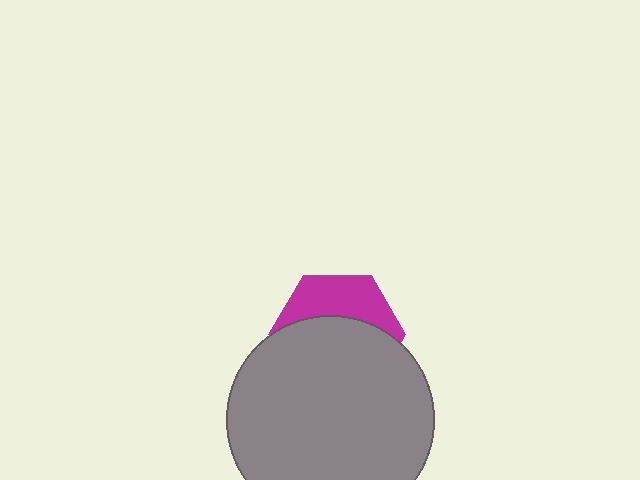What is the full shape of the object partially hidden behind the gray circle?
The partially hidden object is a magenta hexagon.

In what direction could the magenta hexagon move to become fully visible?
The magenta hexagon could move up. That would shift it out from behind the gray circle entirely.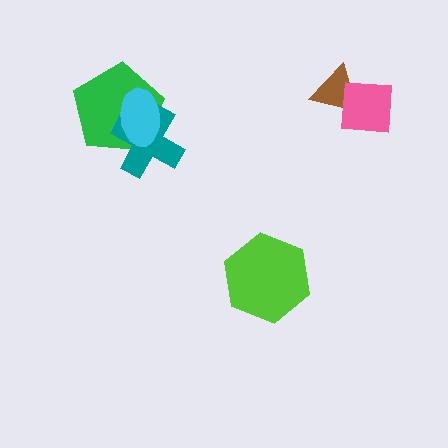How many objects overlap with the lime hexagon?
0 objects overlap with the lime hexagon.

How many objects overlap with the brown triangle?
1 object overlaps with the brown triangle.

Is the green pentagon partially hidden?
Yes, it is partially covered by another shape.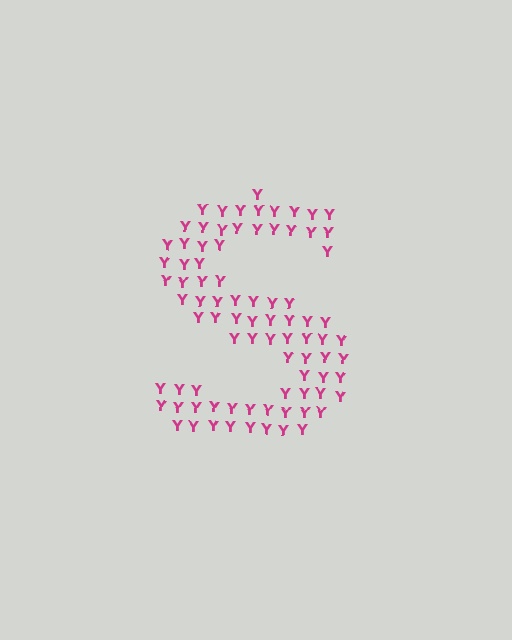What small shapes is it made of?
It is made of small letter Y's.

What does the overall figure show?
The overall figure shows the letter S.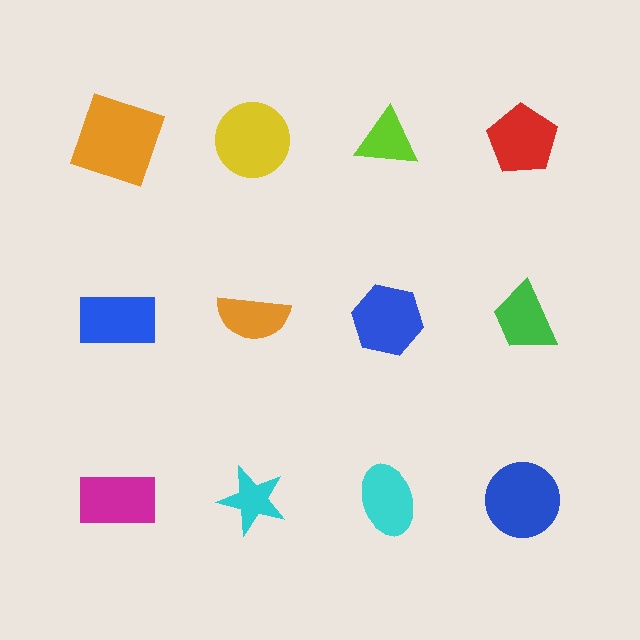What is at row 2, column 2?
An orange semicircle.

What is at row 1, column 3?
A lime triangle.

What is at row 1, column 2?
A yellow circle.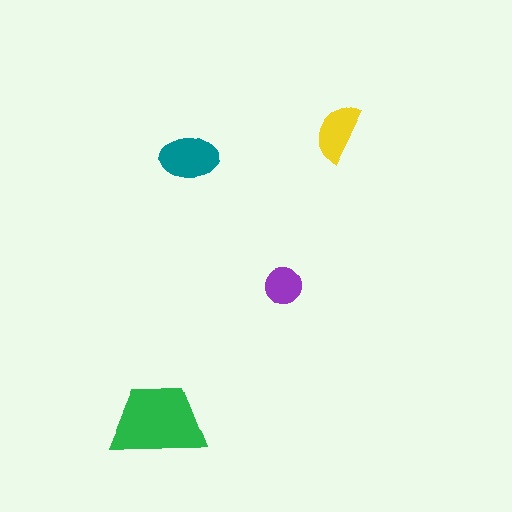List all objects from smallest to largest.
The purple circle, the yellow semicircle, the teal ellipse, the green trapezoid.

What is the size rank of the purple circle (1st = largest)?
4th.